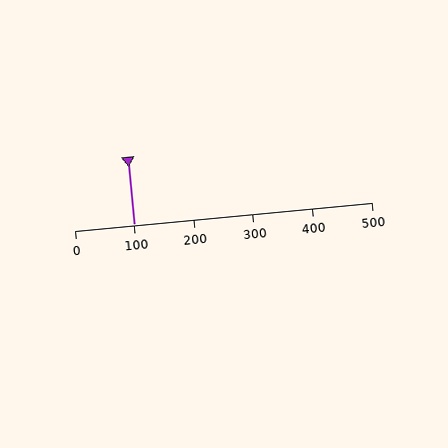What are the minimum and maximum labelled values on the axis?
The axis runs from 0 to 500.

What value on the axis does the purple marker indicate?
The marker indicates approximately 100.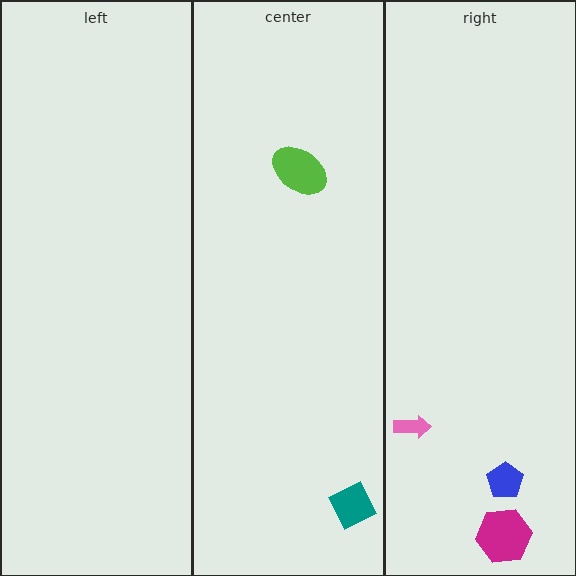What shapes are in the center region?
The teal diamond, the lime ellipse.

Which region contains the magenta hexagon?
The right region.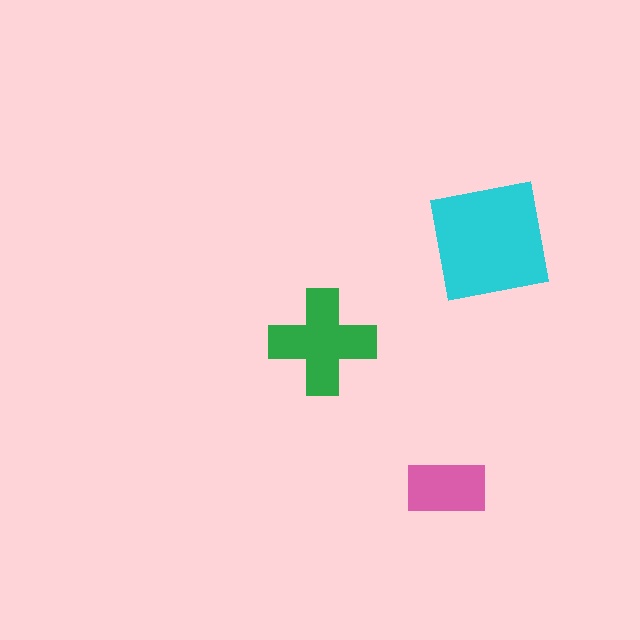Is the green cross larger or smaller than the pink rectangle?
Larger.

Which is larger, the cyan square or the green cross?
The cyan square.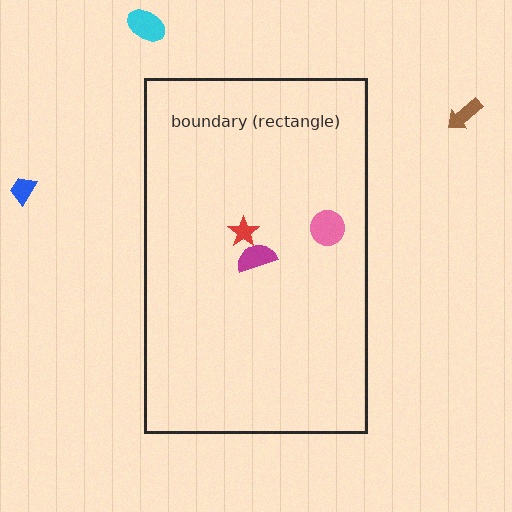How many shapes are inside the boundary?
3 inside, 3 outside.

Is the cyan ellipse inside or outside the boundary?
Outside.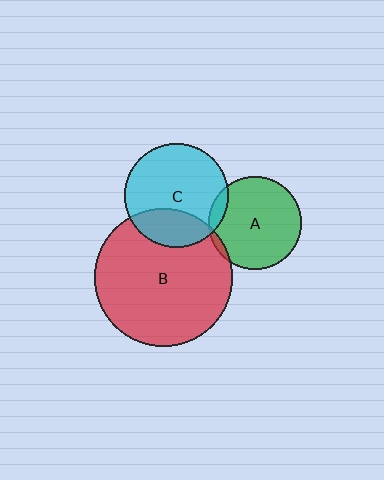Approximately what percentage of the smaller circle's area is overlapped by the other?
Approximately 25%.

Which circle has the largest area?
Circle B (red).